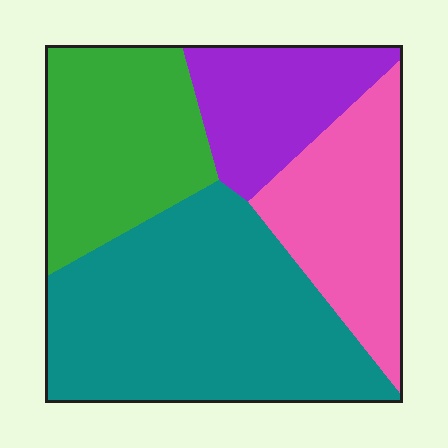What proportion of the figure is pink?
Pink covers about 20% of the figure.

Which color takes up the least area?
Purple, at roughly 15%.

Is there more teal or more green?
Teal.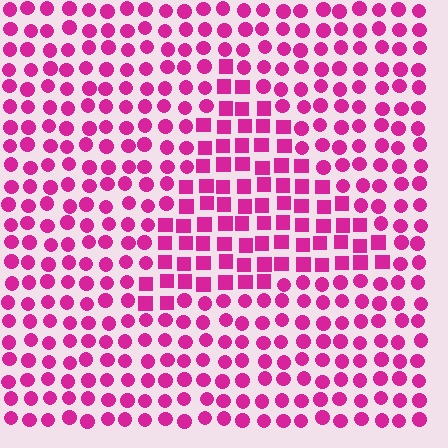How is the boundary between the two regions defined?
The boundary is defined by a change in element shape: squares inside vs. circles outside. All elements share the same color and spacing.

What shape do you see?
I see a triangle.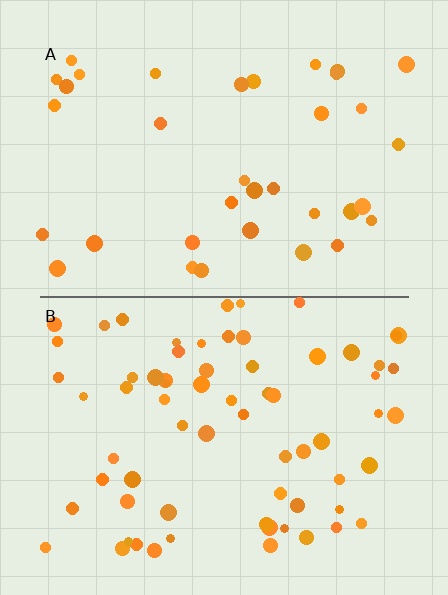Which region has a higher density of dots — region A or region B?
B (the bottom).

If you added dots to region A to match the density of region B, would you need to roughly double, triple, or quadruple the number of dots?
Approximately double.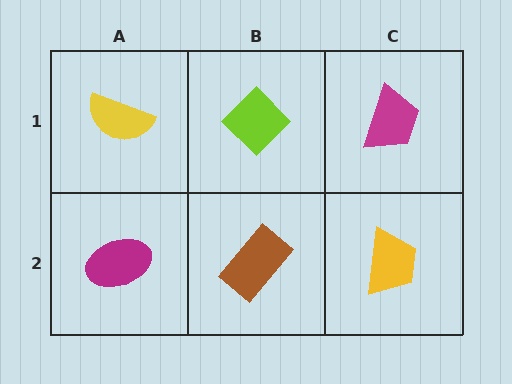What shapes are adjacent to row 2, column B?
A lime diamond (row 1, column B), a magenta ellipse (row 2, column A), a yellow trapezoid (row 2, column C).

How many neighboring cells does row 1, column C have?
2.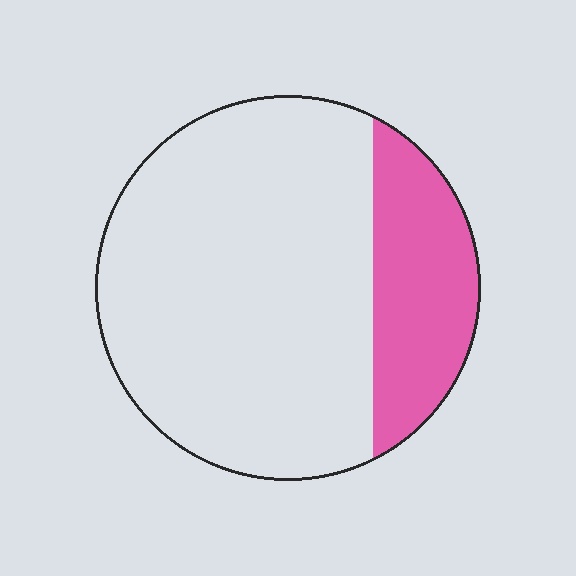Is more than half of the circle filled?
No.